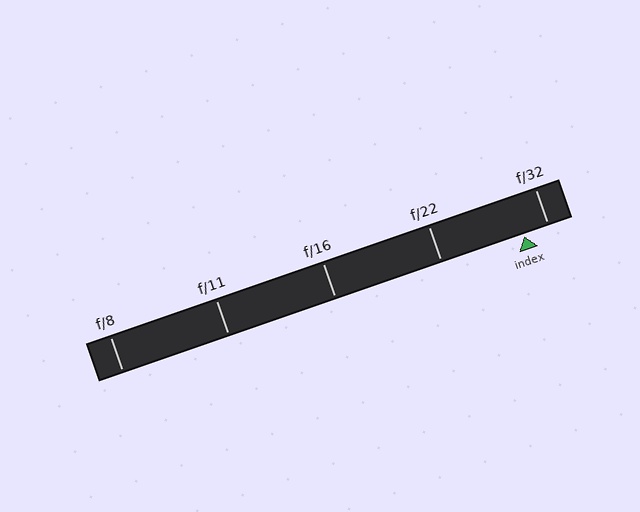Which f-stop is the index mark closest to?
The index mark is closest to f/32.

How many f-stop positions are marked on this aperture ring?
There are 5 f-stop positions marked.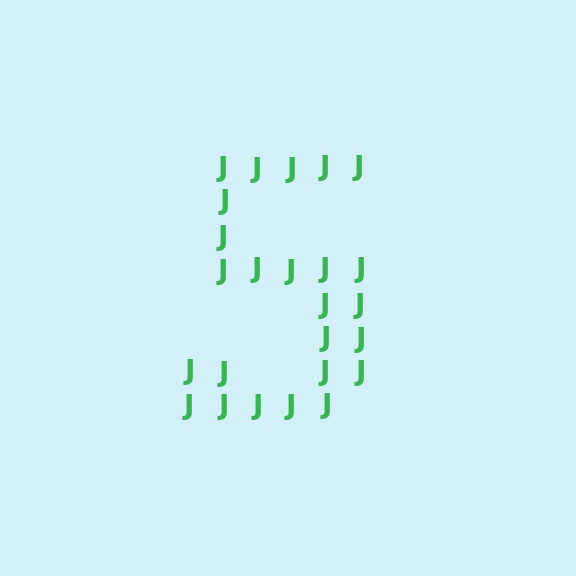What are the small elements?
The small elements are letter J's.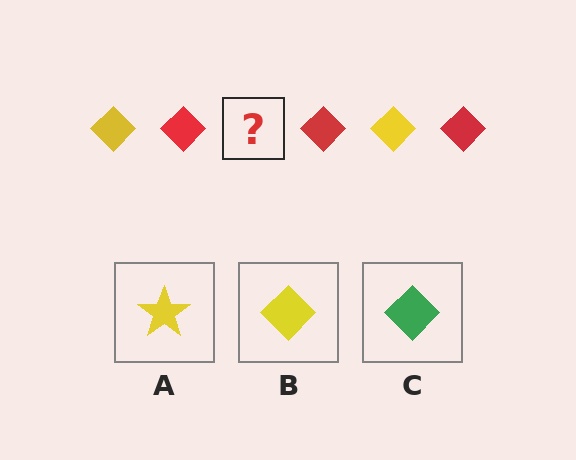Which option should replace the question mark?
Option B.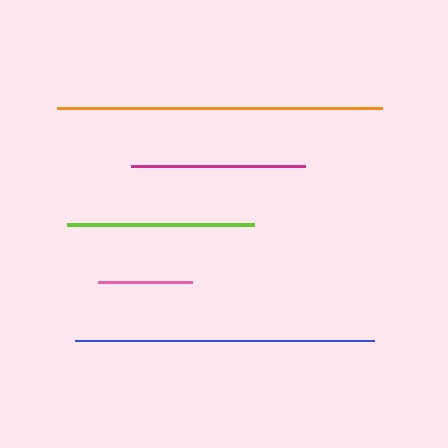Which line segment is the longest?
The orange line is the longest at approximately 325 pixels.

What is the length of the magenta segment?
The magenta segment is approximately 175 pixels long.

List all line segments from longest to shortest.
From longest to shortest: orange, blue, lime, magenta, pink.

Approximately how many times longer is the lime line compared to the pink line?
The lime line is approximately 2.0 times the length of the pink line.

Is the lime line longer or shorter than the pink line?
The lime line is longer than the pink line.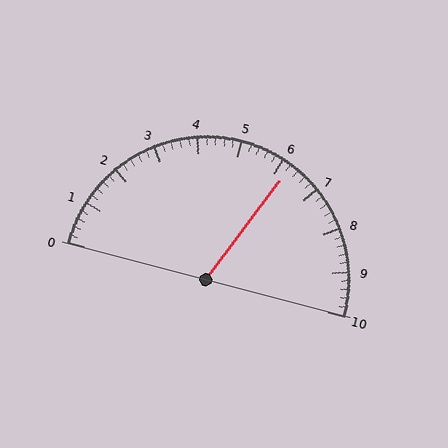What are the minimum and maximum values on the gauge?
The gauge ranges from 0 to 10.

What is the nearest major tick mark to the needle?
The nearest major tick mark is 6.